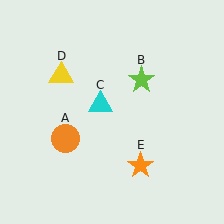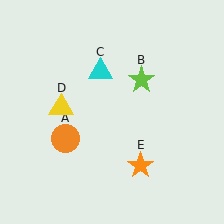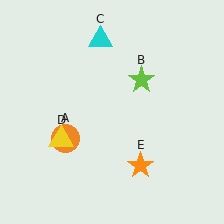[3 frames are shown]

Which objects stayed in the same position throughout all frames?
Orange circle (object A) and lime star (object B) and orange star (object E) remained stationary.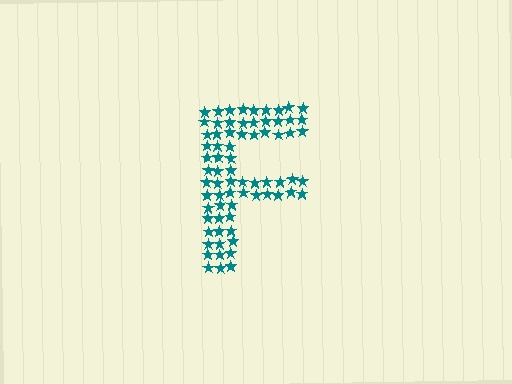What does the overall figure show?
The overall figure shows the letter F.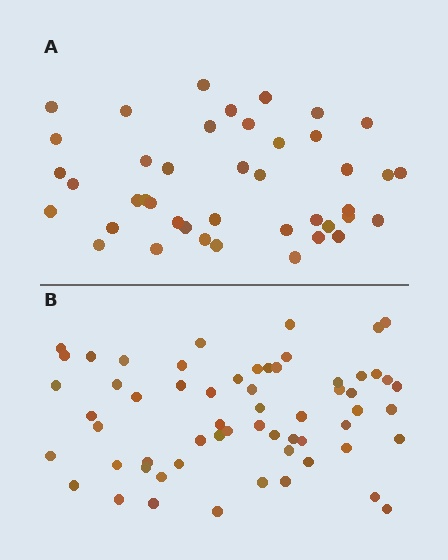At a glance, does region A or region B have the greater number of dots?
Region B (the bottom region) has more dots.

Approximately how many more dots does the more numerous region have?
Region B has approximately 20 more dots than region A.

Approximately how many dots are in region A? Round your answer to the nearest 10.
About 40 dots. (The exact count is 42, which rounds to 40.)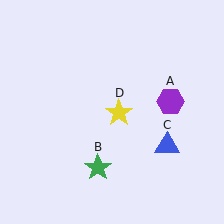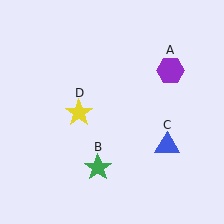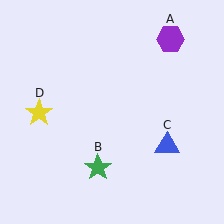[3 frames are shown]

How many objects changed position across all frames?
2 objects changed position: purple hexagon (object A), yellow star (object D).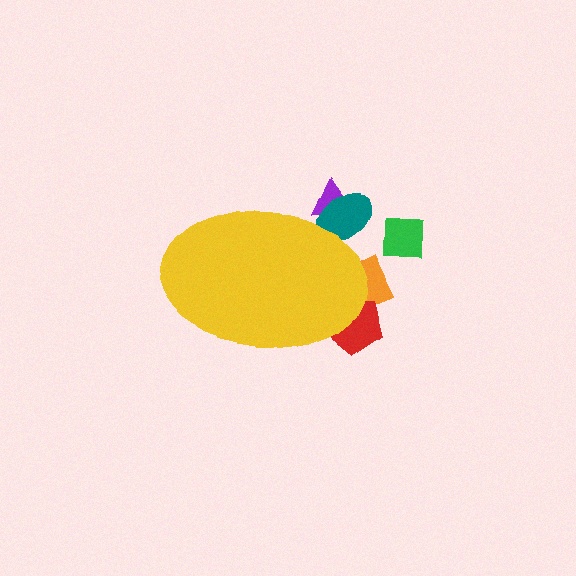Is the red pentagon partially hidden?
Yes, the red pentagon is partially hidden behind the yellow ellipse.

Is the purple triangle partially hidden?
Yes, the purple triangle is partially hidden behind the yellow ellipse.